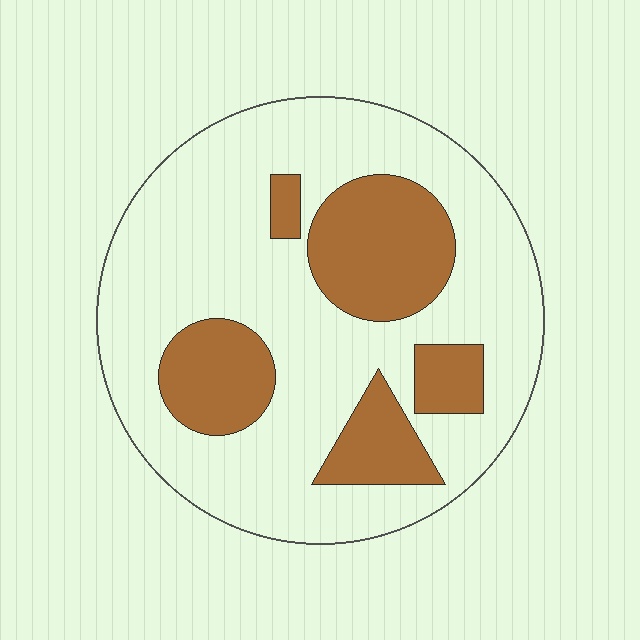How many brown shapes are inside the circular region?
5.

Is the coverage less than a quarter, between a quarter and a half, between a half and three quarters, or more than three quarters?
Between a quarter and a half.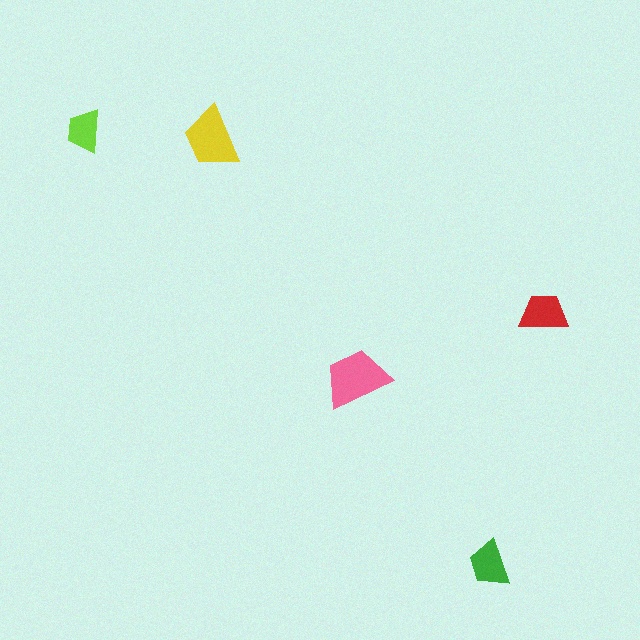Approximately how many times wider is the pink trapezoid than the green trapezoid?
About 1.5 times wider.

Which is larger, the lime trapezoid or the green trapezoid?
The green one.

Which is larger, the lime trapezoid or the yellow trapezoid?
The yellow one.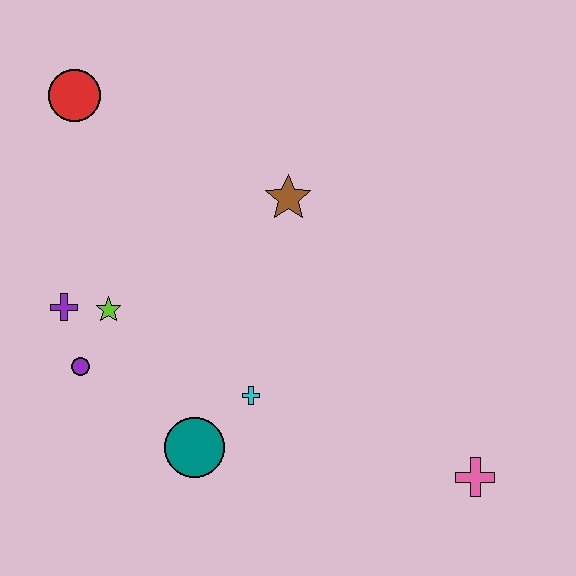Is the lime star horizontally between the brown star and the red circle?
Yes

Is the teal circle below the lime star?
Yes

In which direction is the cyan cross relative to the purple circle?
The cyan cross is to the right of the purple circle.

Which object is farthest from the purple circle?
The pink cross is farthest from the purple circle.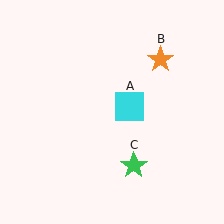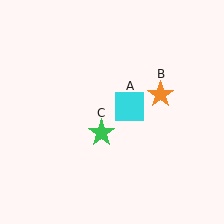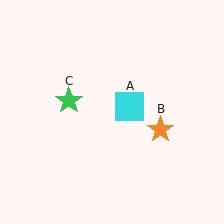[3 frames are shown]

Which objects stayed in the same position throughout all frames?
Cyan square (object A) remained stationary.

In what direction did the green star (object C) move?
The green star (object C) moved up and to the left.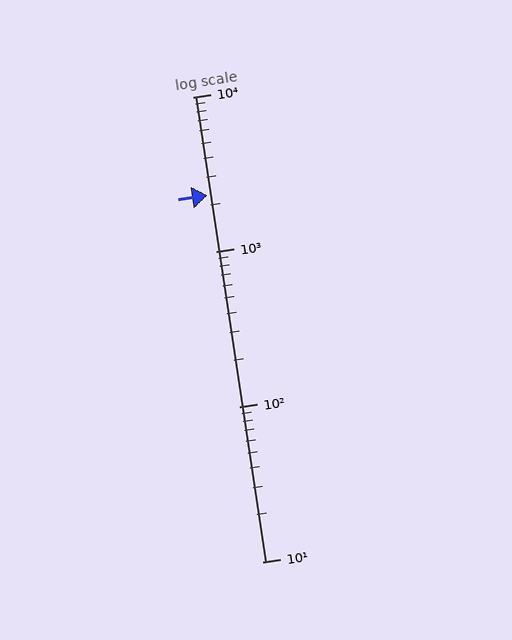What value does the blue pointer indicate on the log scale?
The pointer indicates approximately 2300.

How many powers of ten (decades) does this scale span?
The scale spans 3 decades, from 10 to 10000.